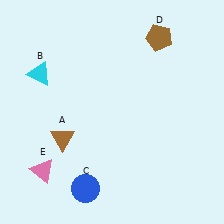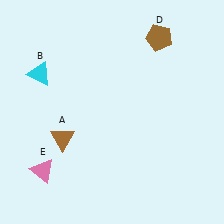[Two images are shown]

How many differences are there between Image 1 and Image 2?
There is 1 difference between the two images.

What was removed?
The blue circle (C) was removed in Image 2.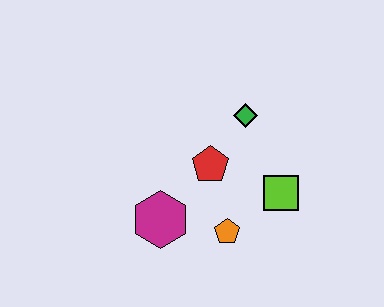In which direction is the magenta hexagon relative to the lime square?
The magenta hexagon is to the left of the lime square.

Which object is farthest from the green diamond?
The magenta hexagon is farthest from the green diamond.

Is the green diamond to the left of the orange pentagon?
No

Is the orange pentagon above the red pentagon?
No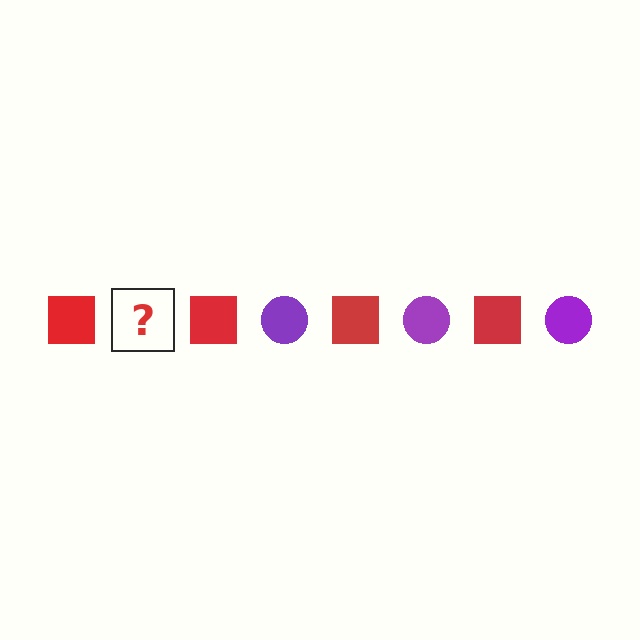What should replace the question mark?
The question mark should be replaced with a purple circle.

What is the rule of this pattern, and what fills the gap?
The rule is that the pattern alternates between red square and purple circle. The gap should be filled with a purple circle.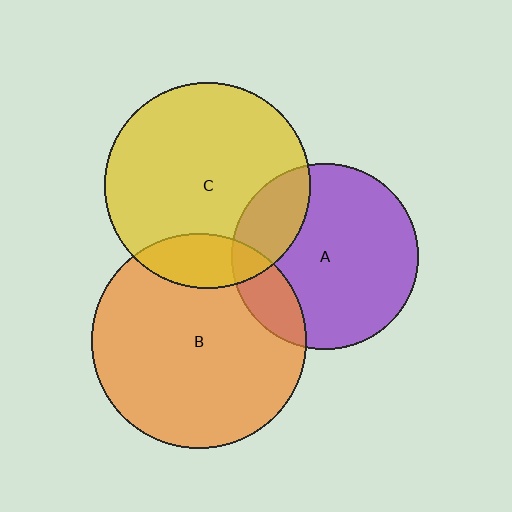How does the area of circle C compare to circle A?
Approximately 1.2 times.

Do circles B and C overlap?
Yes.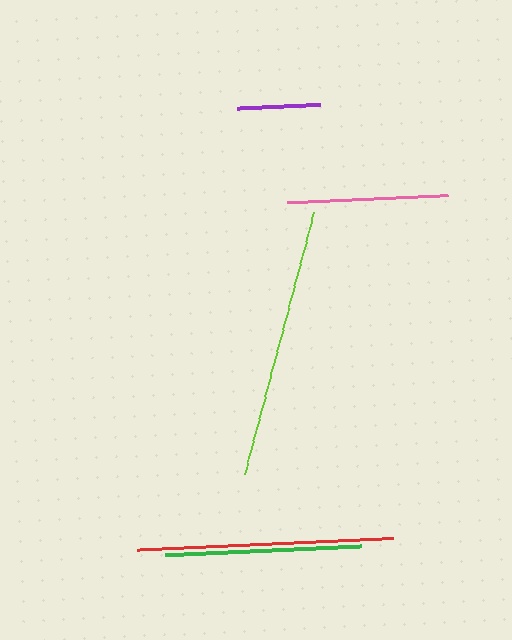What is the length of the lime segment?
The lime segment is approximately 271 pixels long.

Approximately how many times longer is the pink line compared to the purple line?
The pink line is approximately 1.9 times the length of the purple line.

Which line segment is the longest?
The lime line is the longest at approximately 271 pixels.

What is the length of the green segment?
The green segment is approximately 197 pixels long.